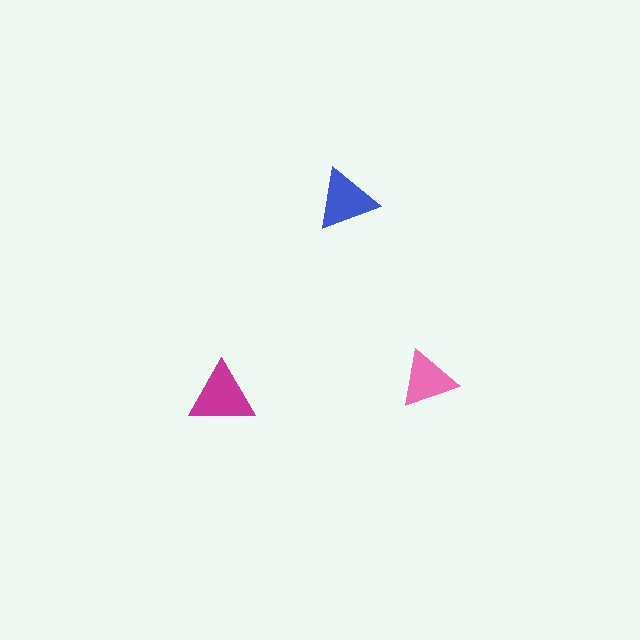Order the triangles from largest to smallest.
the magenta one, the blue one, the pink one.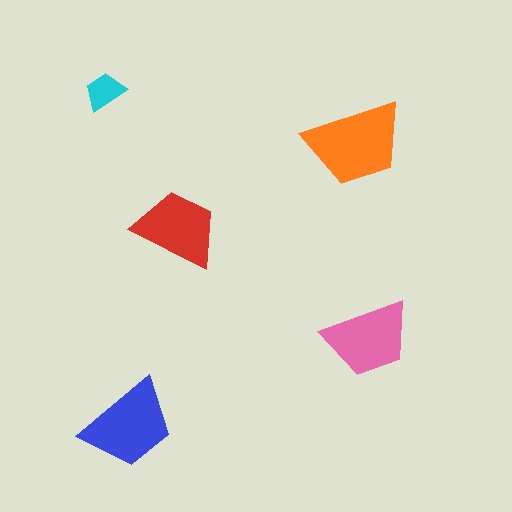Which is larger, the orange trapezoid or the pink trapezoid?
The orange one.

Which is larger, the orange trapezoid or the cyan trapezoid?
The orange one.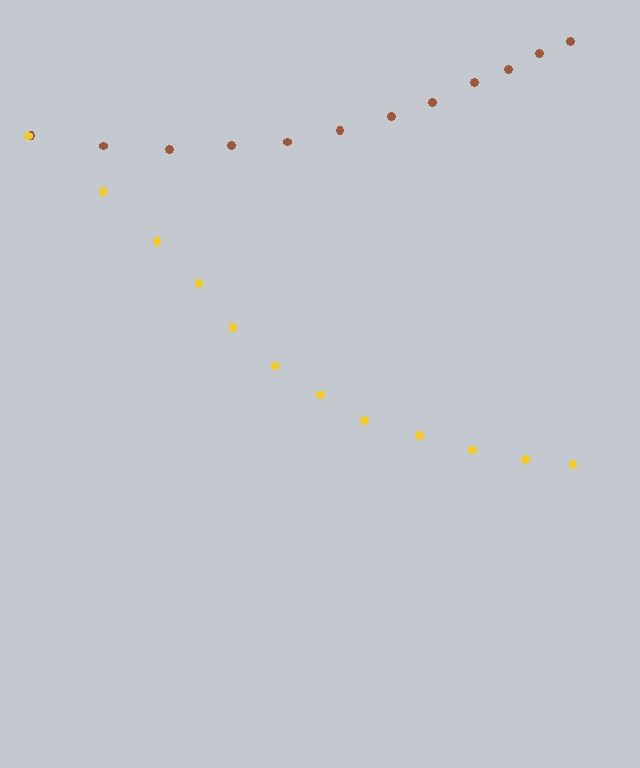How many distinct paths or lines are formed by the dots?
There are 2 distinct paths.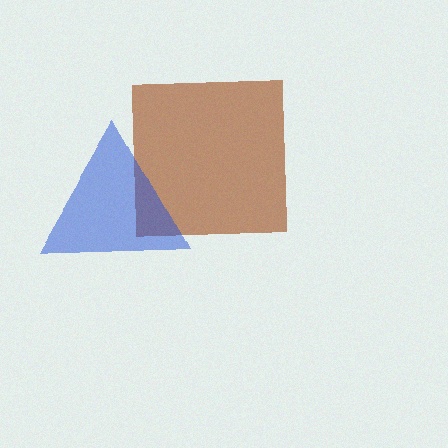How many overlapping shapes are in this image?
There are 2 overlapping shapes in the image.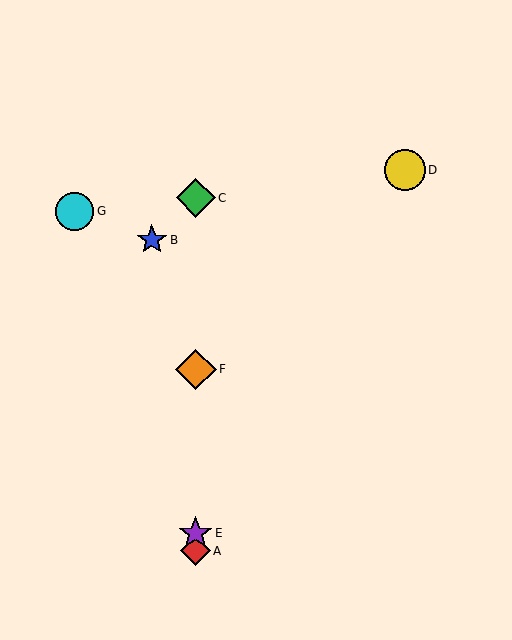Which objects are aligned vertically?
Objects A, C, E, F are aligned vertically.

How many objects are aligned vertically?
4 objects (A, C, E, F) are aligned vertically.